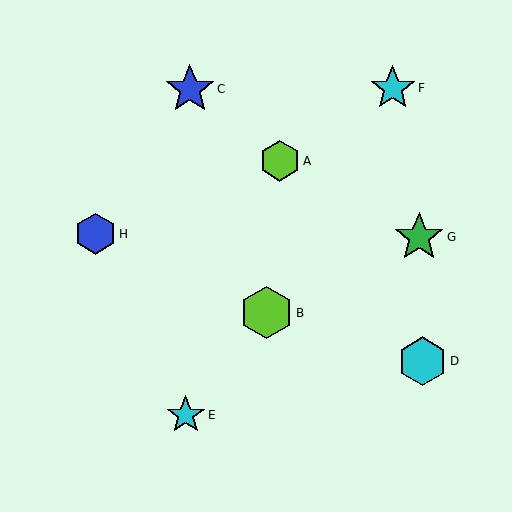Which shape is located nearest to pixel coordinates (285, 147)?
The lime hexagon (labeled A) at (280, 161) is nearest to that location.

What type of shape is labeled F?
Shape F is a cyan star.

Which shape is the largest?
The lime hexagon (labeled B) is the largest.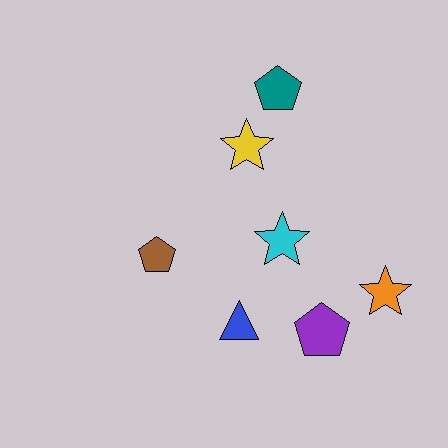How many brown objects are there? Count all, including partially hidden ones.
There is 1 brown object.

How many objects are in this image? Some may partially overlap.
There are 7 objects.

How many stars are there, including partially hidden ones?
There are 3 stars.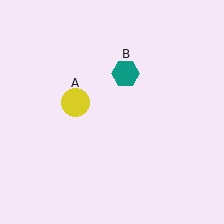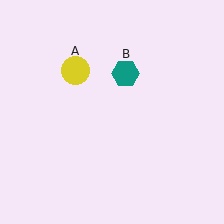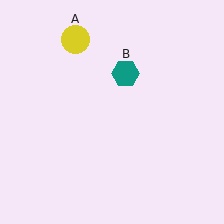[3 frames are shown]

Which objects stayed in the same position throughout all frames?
Teal hexagon (object B) remained stationary.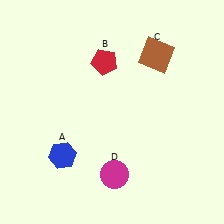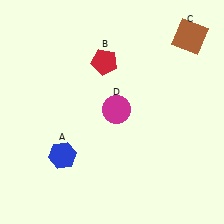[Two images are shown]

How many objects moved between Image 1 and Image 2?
2 objects moved between the two images.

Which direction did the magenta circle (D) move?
The magenta circle (D) moved up.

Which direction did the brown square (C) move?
The brown square (C) moved right.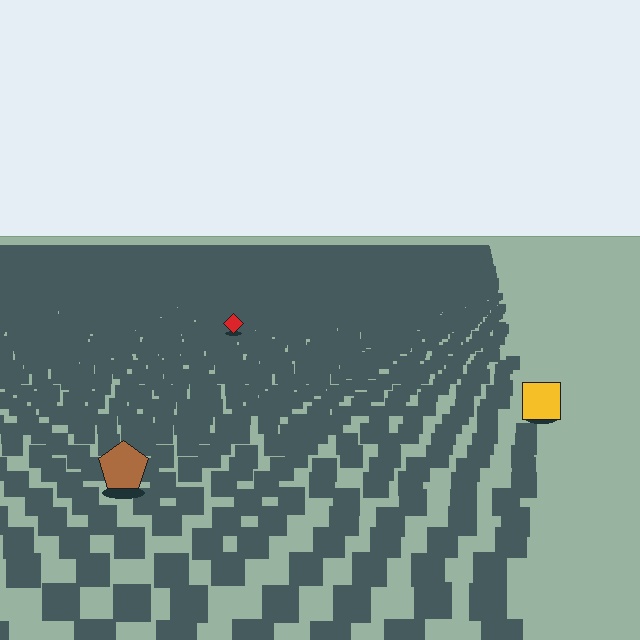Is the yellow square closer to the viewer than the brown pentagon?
No. The brown pentagon is closer — you can tell from the texture gradient: the ground texture is coarser near it.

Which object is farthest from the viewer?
The red diamond is farthest from the viewer. It appears smaller and the ground texture around it is denser.